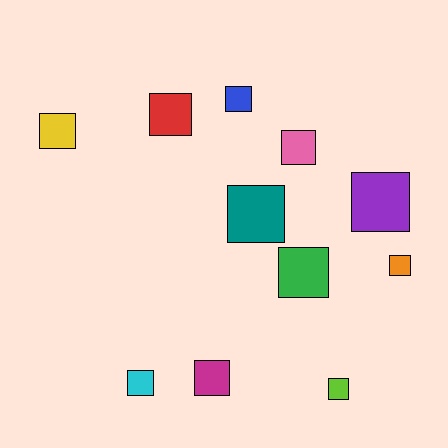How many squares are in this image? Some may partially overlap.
There are 11 squares.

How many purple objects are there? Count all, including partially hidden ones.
There is 1 purple object.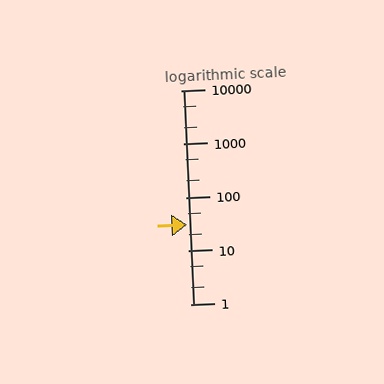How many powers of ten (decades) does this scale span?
The scale spans 4 decades, from 1 to 10000.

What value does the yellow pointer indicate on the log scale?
The pointer indicates approximately 30.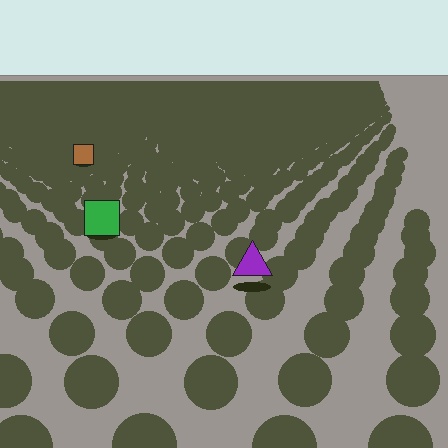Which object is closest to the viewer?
The purple triangle is closest. The texture marks near it are larger and more spread out.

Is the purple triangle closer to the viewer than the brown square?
Yes. The purple triangle is closer — you can tell from the texture gradient: the ground texture is coarser near it.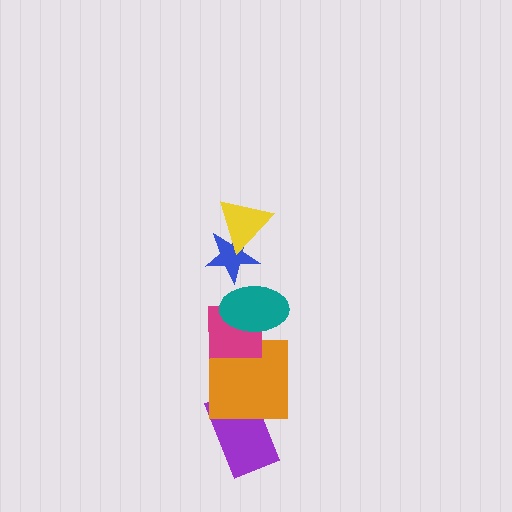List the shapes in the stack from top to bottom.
From top to bottom: the yellow triangle, the blue star, the teal ellipse, the magenta square, the orange square, the purple rectangle.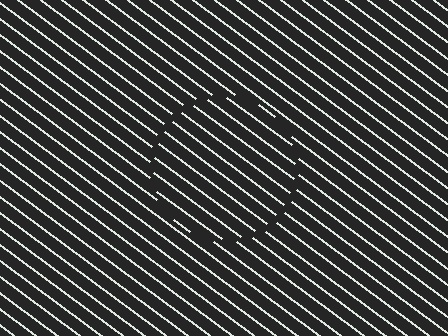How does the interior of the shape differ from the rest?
The interior of the shape contains the same grating, shifted by half a period — the contour is defined by the phase discontinuity where line-ends from the inner and outer gratings abut.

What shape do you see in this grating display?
An illusory circle. The interior of the shape contains the same grating, shifted by half a period — the contour is defined by the phase discontinuity where line-ends from the inner and outer gratings abut.